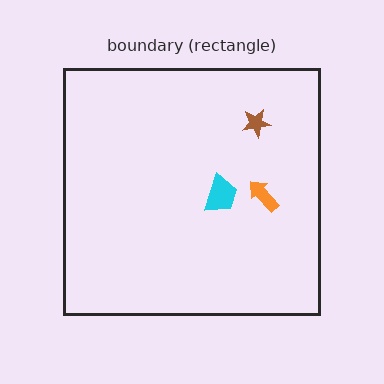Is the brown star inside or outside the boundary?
Inside.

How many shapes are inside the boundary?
3 inside, 0 outside.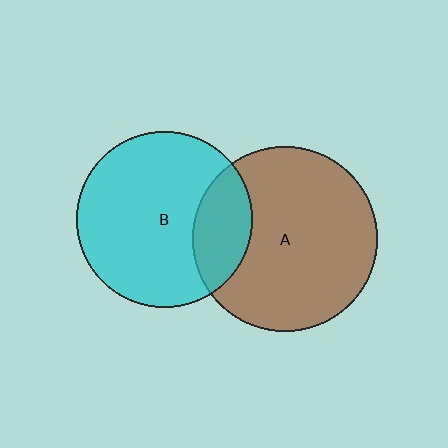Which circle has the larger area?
Circle A (brown).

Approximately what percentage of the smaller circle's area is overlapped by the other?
Approximately 20%.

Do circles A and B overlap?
Yes.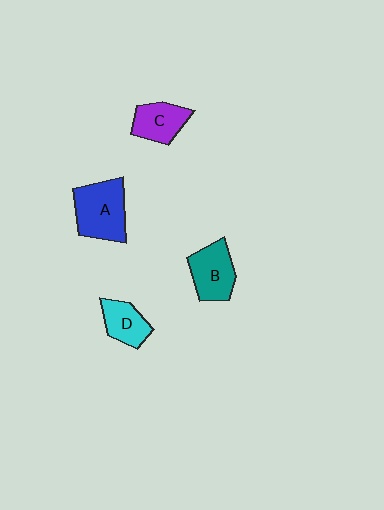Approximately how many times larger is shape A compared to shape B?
Approximately 1.3 times.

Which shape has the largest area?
Shape A (blue).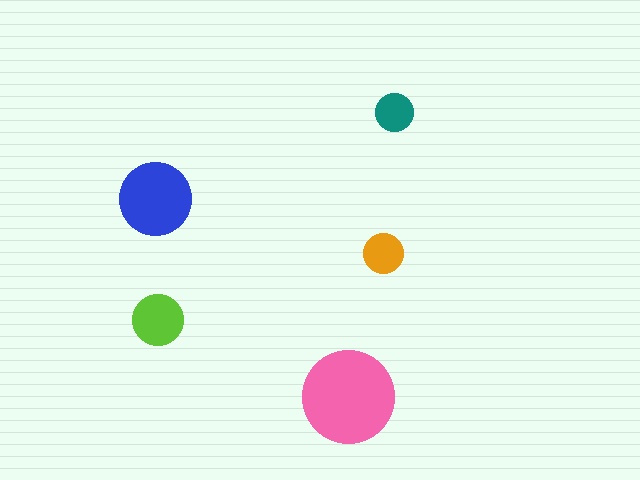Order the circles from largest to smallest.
the pink one, the blue one, the lime one, the orange one, the teal one.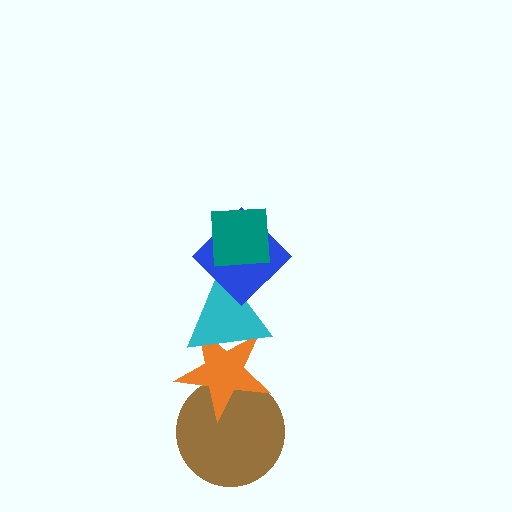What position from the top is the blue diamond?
The blue diamond is 2nd from the top.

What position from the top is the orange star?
The orange star is 4th from the top.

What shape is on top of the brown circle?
The orange star is on top of the brown circle.